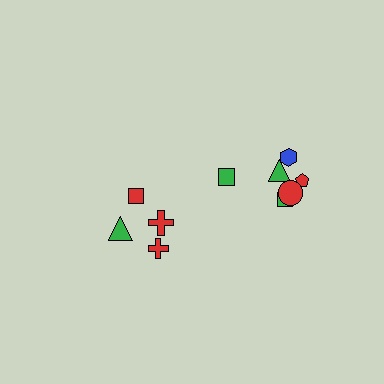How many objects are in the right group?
There are 6 objects.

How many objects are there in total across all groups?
There are 10 objects.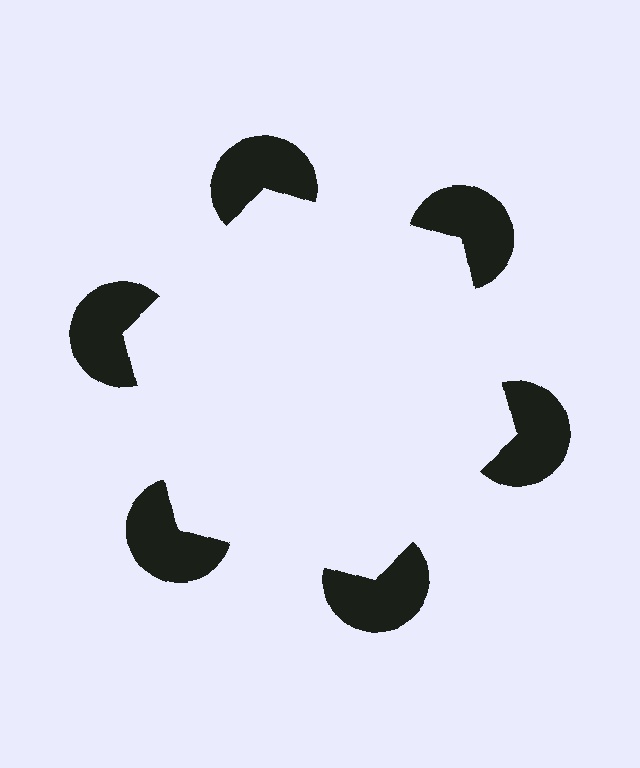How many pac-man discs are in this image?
There are 6 — one at each vertex of the illusory hexagon.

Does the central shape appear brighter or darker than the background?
It typically appears slightly brighter than the background, even though no actual brightness change is drawn.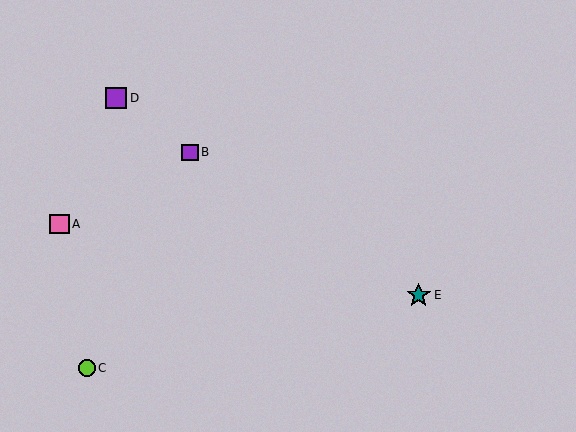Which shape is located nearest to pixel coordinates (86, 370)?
The lime circle (labeled C) at (87, 368) is nearest to that location.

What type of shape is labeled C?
Shape C is a lime circle.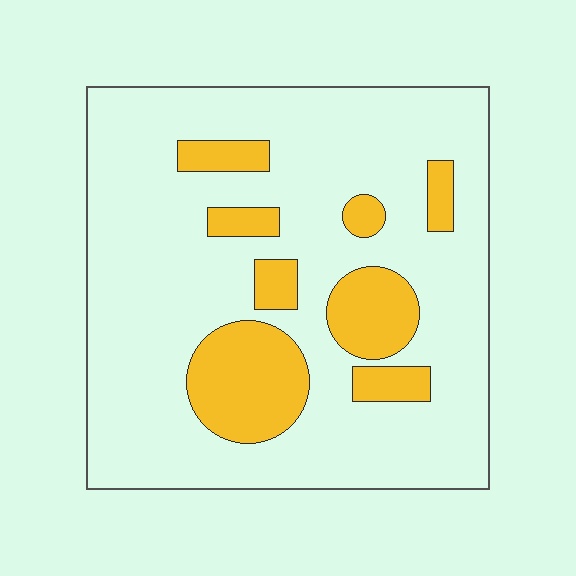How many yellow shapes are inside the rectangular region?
8.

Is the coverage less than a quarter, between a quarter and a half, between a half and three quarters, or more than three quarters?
Less than a quarter.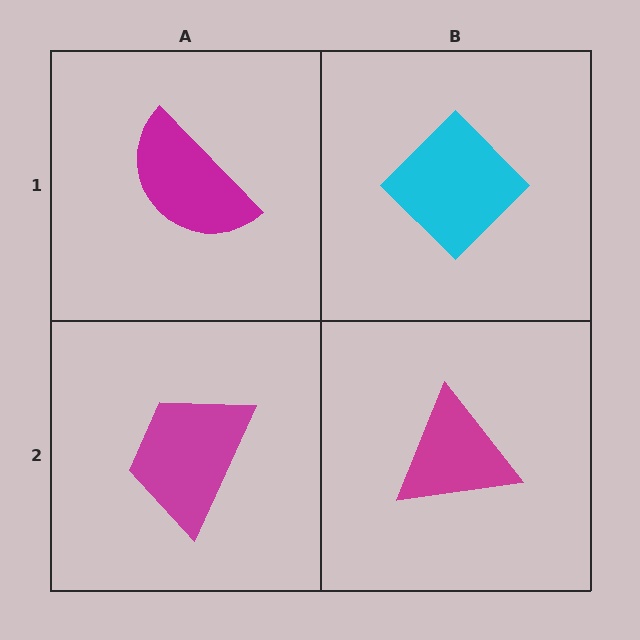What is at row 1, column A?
A magenta semicircle.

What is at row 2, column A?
A magenta trapezoid.